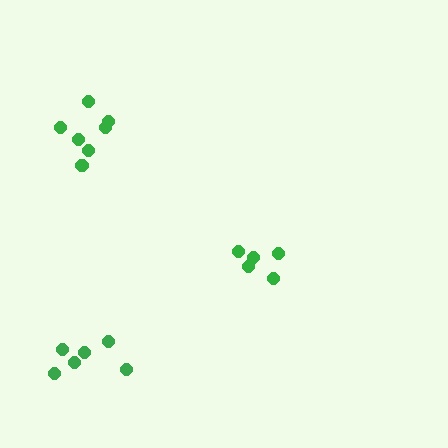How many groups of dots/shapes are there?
There are 3 groups.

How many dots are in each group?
Group 1: 5 dots, Group 2: 6 dots, Group 3: 7 dots (18 total).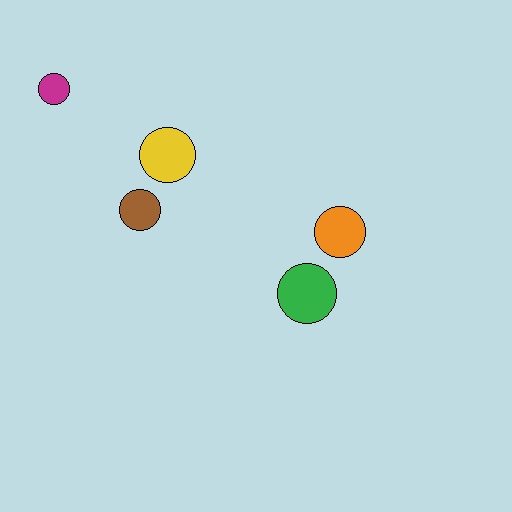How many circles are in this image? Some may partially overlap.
There are 5 circles.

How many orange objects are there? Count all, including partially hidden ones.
There is 1 orange object.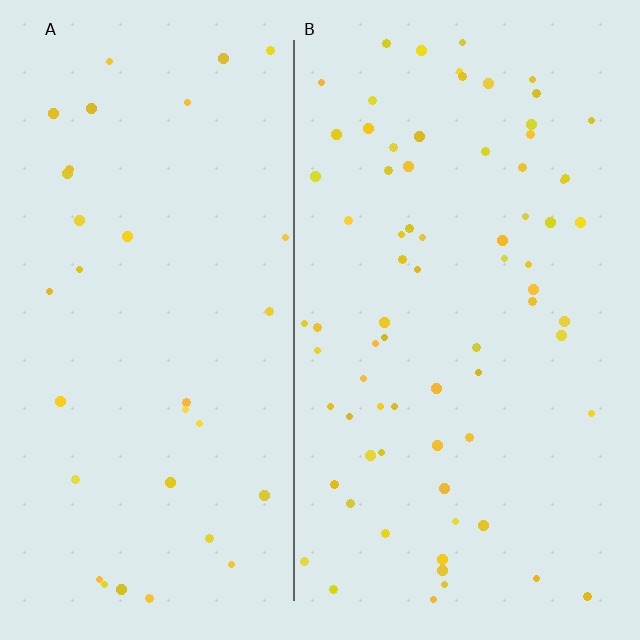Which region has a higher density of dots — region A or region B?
B (the right).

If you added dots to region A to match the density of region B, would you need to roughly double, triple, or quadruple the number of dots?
Approximately double.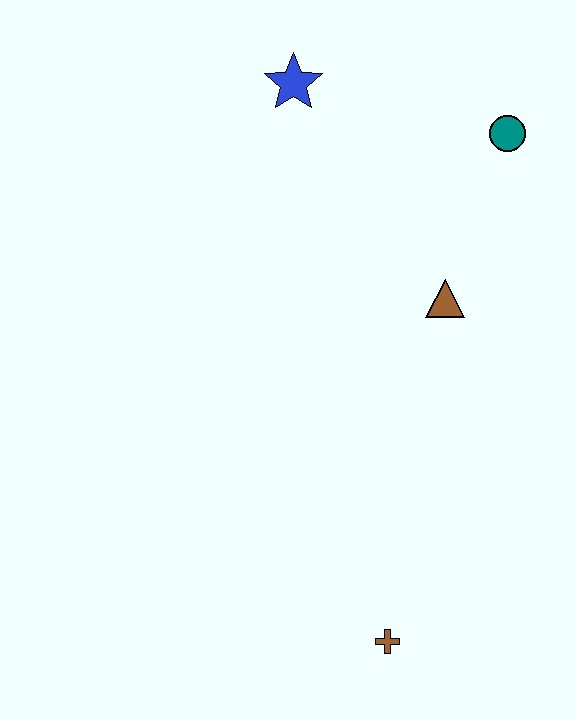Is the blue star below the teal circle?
No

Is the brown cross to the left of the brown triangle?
Yes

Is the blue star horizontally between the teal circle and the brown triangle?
No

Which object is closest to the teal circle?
The brown triangle is closest to the teal circle.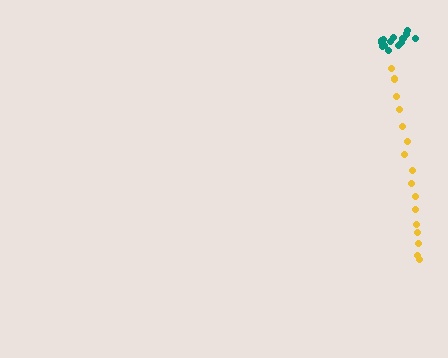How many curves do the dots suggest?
There are 2 distinct paths.